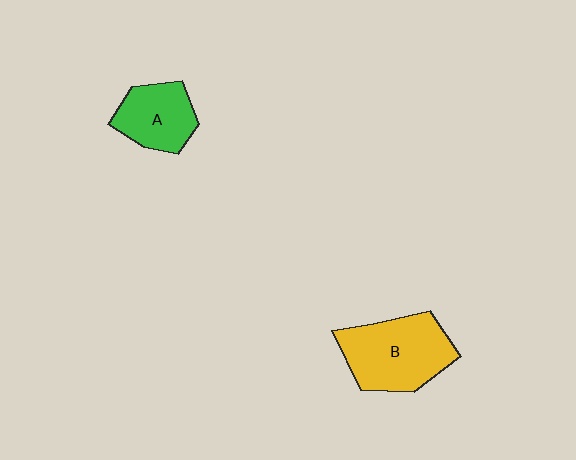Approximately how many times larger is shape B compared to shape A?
Approximately 1.5 times.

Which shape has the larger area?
Shape B (yellow).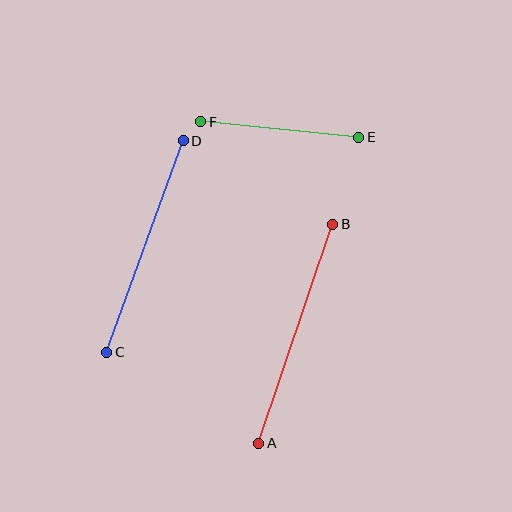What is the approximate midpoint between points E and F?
The midpoint is at approximately (280, 130) pixels.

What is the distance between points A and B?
The distance is approximately 231 pixels.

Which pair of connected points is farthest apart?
Points A and B are farthest apart.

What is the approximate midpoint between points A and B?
The midpoint is at approximately (296, 334) pixels.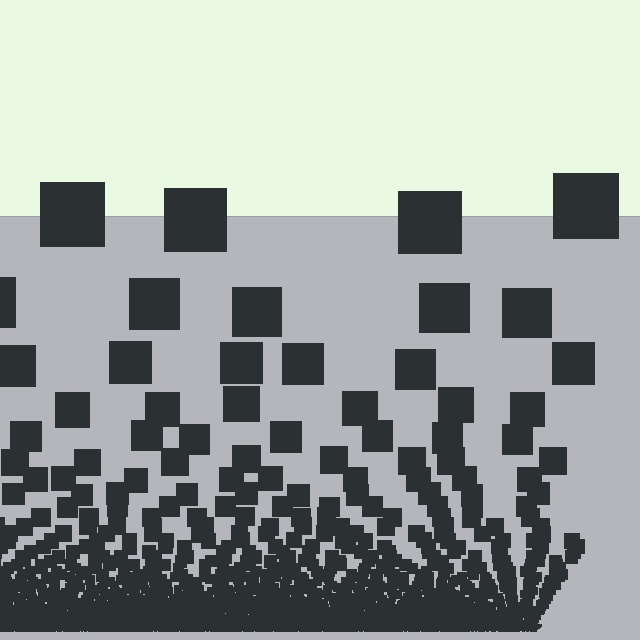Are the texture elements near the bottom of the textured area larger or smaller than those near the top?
Smaller. The gradient is inverted — elements near the bottom are smaller and denser.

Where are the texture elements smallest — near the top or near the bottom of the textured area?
Near the bottom.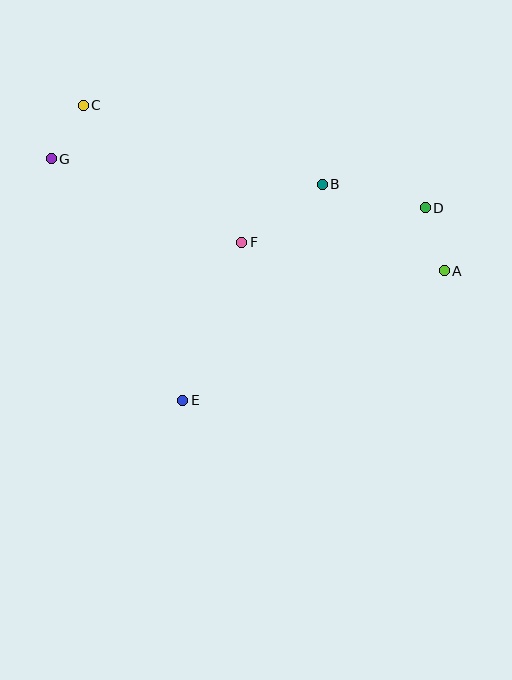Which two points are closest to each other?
Points C and G are closest to each other.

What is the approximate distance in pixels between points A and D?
The distance between A and D is approximately 66 pixels.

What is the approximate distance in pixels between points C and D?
The distance between C and D is approximately 357 pixels.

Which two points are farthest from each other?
Points A and G are farthest from each other.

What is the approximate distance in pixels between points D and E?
The distance between D and E is approximately 310 pixels.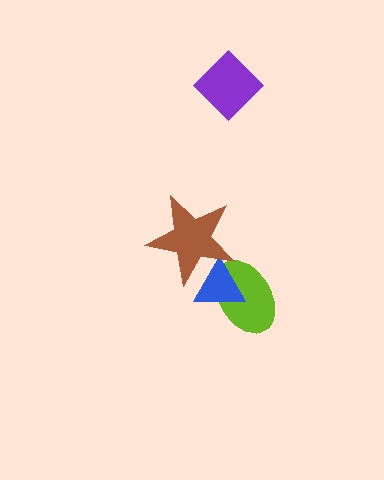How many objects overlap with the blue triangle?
2 objects overlap with the blue triangle.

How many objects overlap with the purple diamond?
0 objects overlap with the purple diamond.